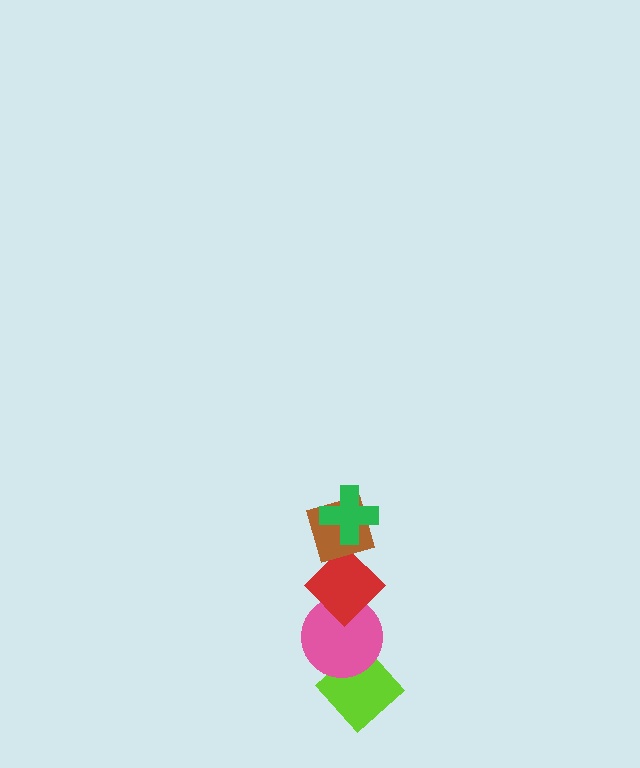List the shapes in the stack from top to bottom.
From top to bottom: the green cross, the brown diamond, the red diamond, the pink circle, the lime diamond.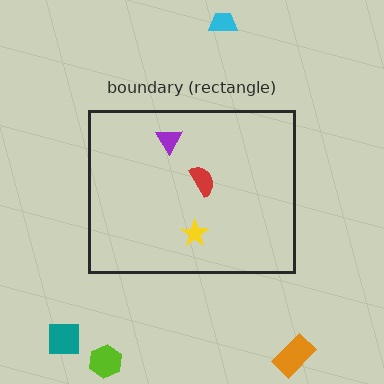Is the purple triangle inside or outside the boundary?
Inside.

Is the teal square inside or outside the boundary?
Outside.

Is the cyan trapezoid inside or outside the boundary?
Outside.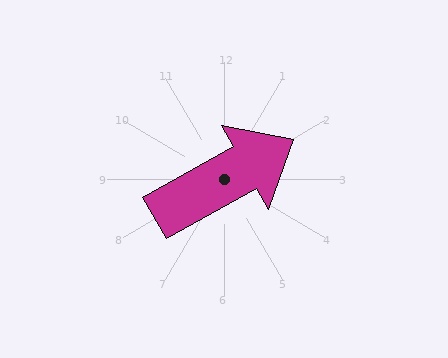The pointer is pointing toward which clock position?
Roughly 2 o'clock.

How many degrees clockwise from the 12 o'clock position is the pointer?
Approximately 61 degrees.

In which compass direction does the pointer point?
Northeast.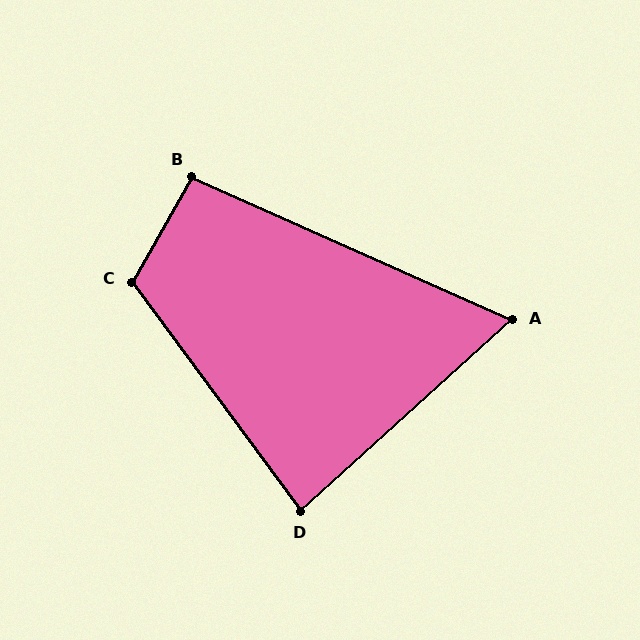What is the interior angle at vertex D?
Approximately 84 degrees (acute).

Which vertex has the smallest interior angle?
A, at approximately 66 degrees.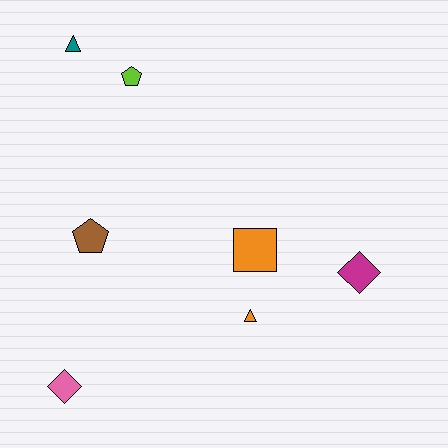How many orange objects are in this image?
There are 2 orange objects.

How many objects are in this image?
There are 7 objects.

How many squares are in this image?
There is 1 square.